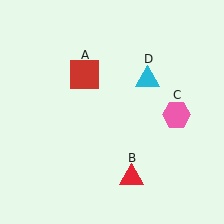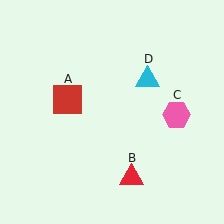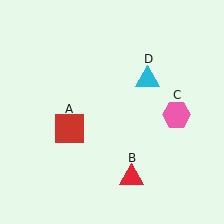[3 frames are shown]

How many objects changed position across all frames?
1 object changed position: red square (object A).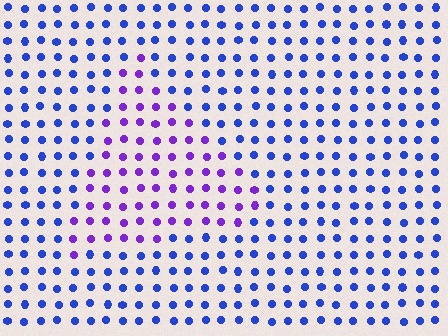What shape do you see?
I see a triangle.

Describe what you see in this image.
The image is filled with small blue elements in a uniform arrangement. A triangle-shaped region is visible where the elements are tinted to a slightly different hue, forming a subtle color boundary.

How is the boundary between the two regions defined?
The boundary is defined purely by a slight shift in hue (about 42 degrees). Spacing, size, and orientation are identical on both sides.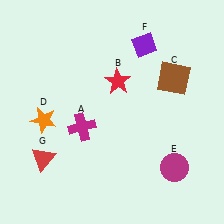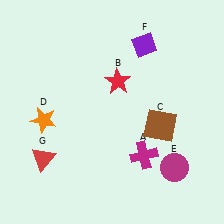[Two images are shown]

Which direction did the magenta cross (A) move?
The magenta cross (A) moved right.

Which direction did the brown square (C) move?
The brown square (C) moved down.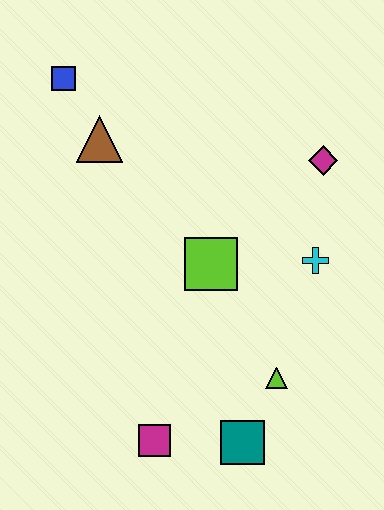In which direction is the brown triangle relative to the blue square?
The brown triangle is below the blue square.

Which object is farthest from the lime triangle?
The blue square is farthest from the lime triangle.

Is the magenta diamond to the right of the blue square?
Yes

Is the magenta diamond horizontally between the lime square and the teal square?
No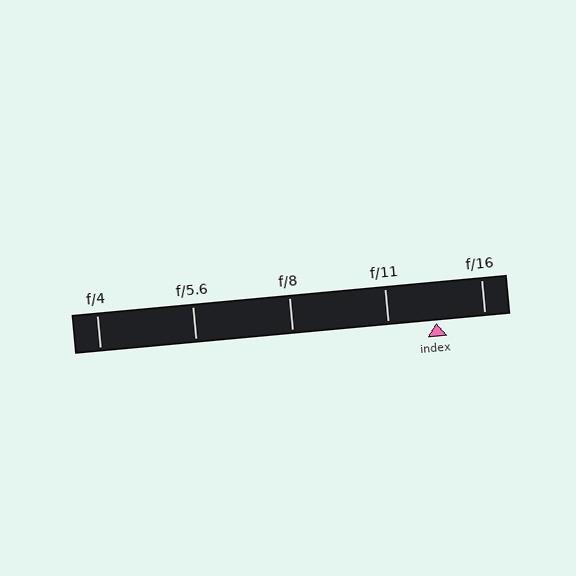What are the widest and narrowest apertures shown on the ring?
The widest aperture shown is f/4 and the narrowest is f/16.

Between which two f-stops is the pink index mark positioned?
The index mark is between f/11 and f/16.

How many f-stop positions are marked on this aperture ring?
There are 5 f-stop positions marked.